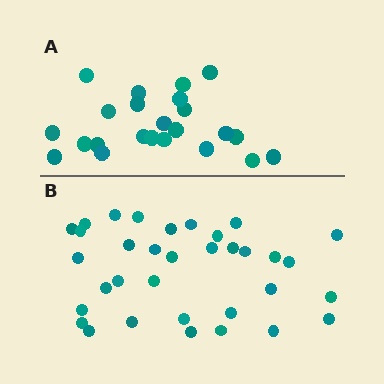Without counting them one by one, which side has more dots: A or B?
Region B (the bottom region) has more dots.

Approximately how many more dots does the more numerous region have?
Region B has roughly 12 or so more dots than region A.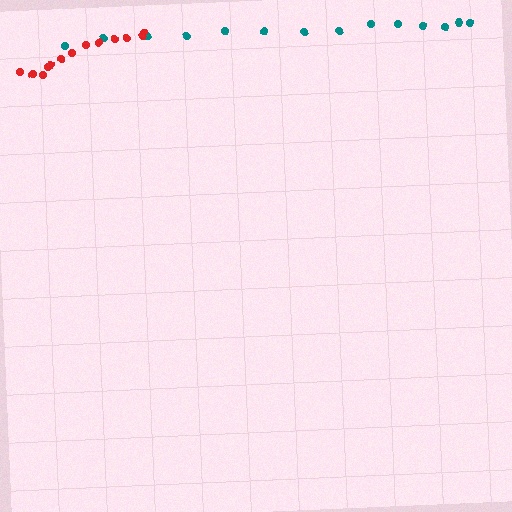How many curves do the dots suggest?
There are 2 distinct paths.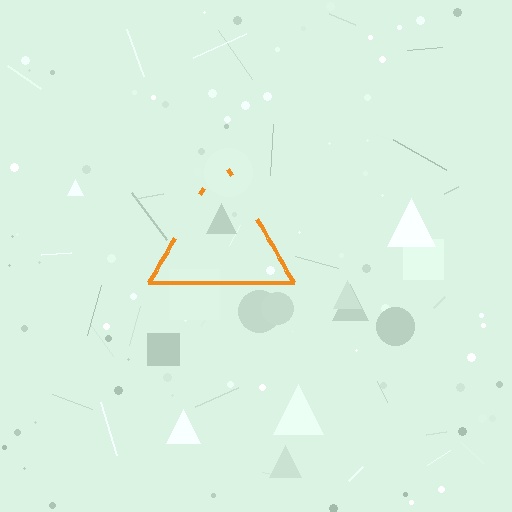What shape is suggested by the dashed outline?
The dashed outline suggests a triangle.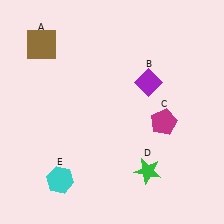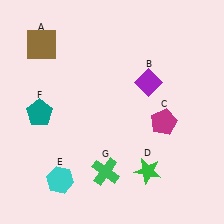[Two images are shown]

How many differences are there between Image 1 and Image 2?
There are 2 differences between the two images.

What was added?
A teal pentagon (F), a green cross (G) were added in Image 2.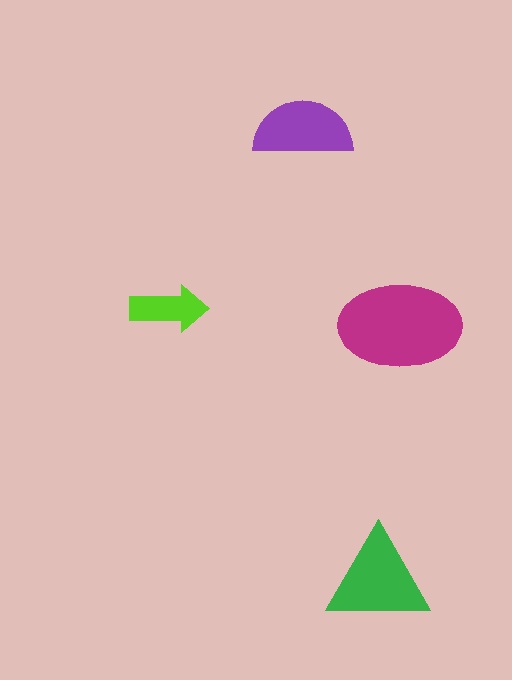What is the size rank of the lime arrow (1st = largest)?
4th.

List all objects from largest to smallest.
The magenta ellipse, the green triangle, the purple semicircle, the lime arrow.